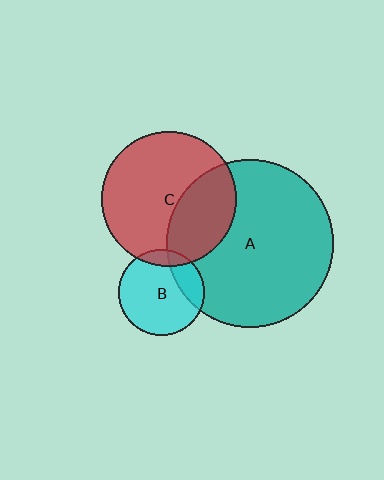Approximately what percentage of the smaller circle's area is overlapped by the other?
Approximately 10%.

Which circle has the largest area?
Circle A (teal).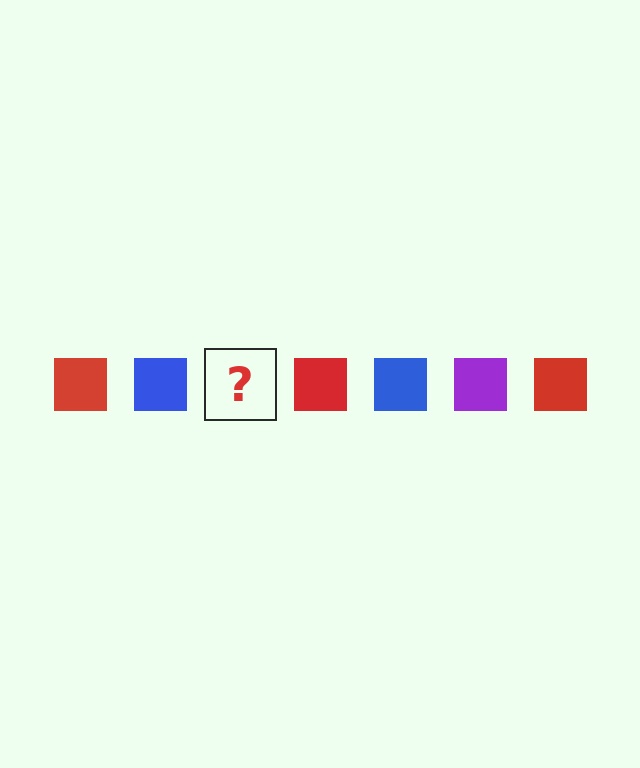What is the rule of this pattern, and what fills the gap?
The rule is that the pattern cycles through red, blue, purple squares. The gap should be filled with a purple square.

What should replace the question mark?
The question mark should be replaced with a purple square.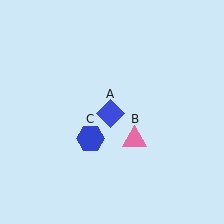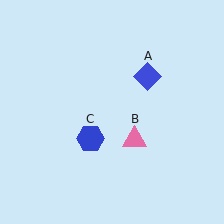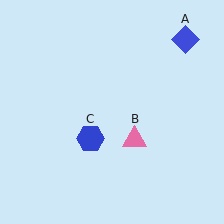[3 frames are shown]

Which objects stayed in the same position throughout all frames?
Pink triangle (object B) and blue hexagon (object C) remained stationary.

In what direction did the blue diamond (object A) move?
The blue diamond (object A) moved up and to the right.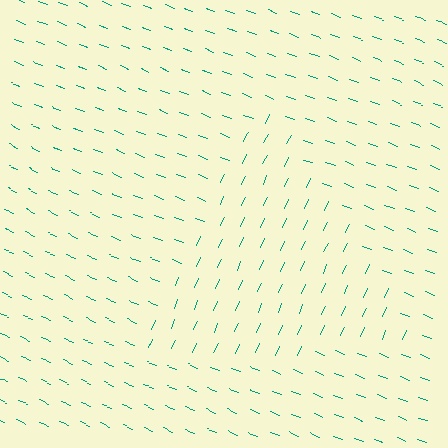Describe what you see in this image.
The image is filled with small teal line segments. A triangle region in the image has lines oriented differently from the surrounding lines, creating a visible texture boundary.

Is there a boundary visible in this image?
Yes, there is a texture boundary formed by a change in line orientation.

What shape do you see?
I see a triangle.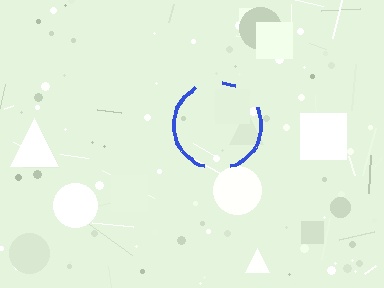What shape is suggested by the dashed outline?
The dashed outline suggests a circle.